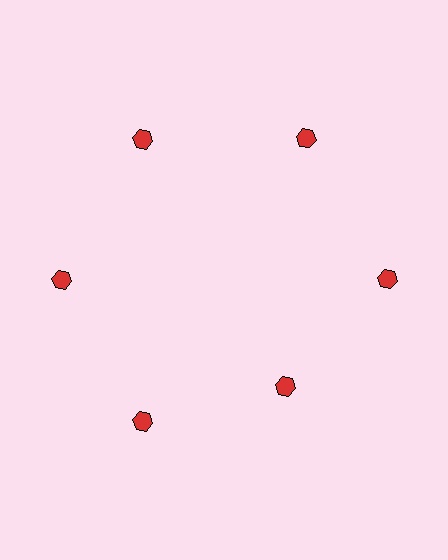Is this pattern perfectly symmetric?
No. The 6 red hexagons are arranged in a ring, but one element near the 5 o'clock position is pulled inward toward the center, breaking the 6-fold rotational symmetry.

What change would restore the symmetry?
The symmetry would be restored by moving it outward, back onto the ring so that all 6 hexagons sit at equal angles and equal distance from the center.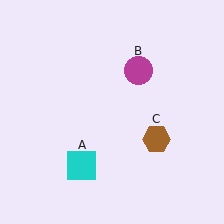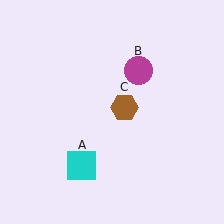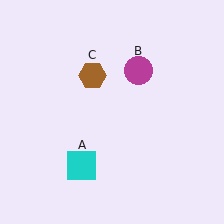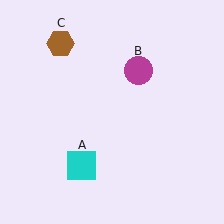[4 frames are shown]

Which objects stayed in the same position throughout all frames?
Cyan square (object A) and magenta circle (object B) remained stationary.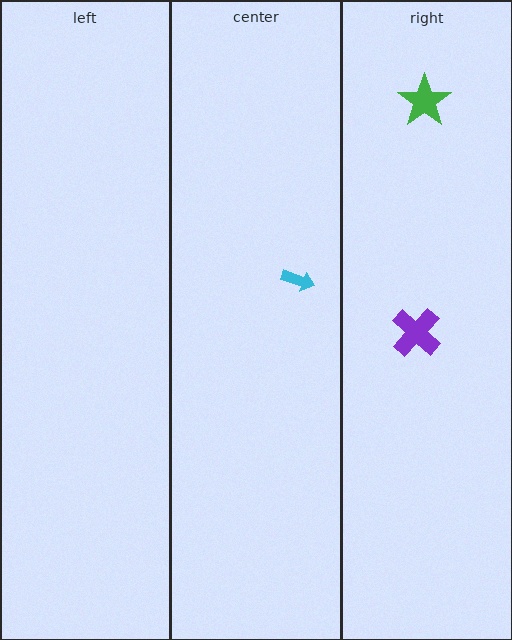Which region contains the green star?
The right region.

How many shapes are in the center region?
1.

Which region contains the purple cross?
The right region.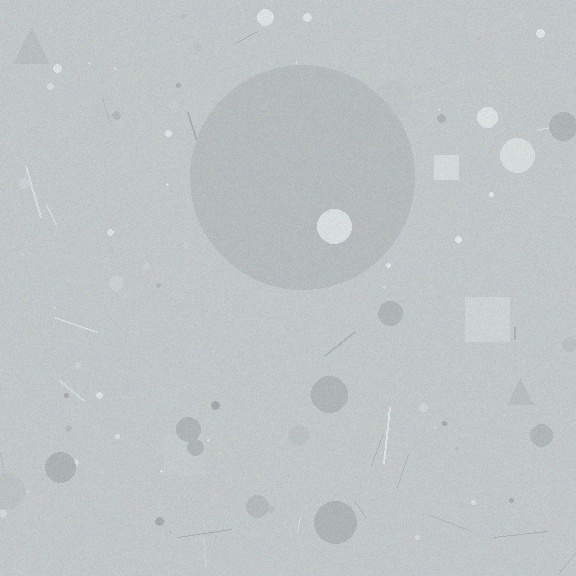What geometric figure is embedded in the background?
A circle is embedded in the background.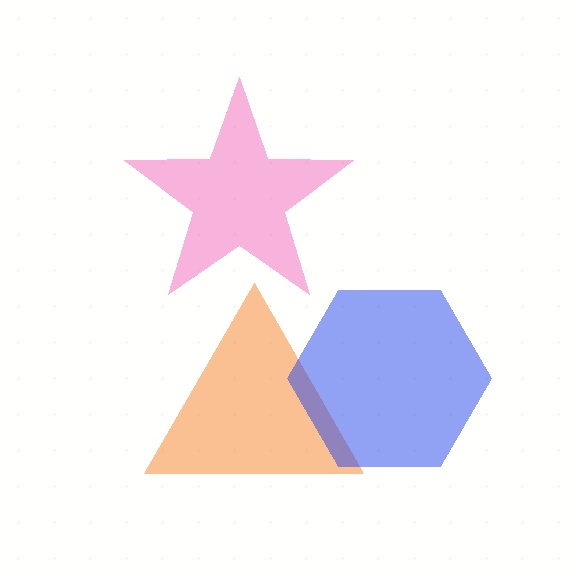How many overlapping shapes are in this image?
There are 3 overlapping shapes in the image.